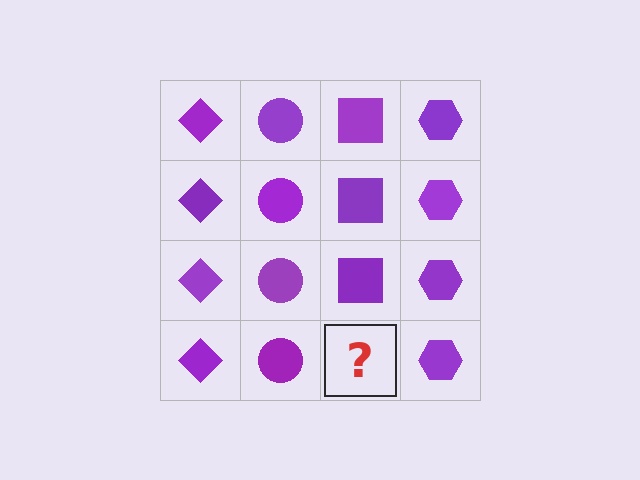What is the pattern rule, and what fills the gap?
The rule is that each column has a consistent shape. The gap should be filled with a purple square.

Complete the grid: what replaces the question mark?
The question mark should be replaced with a purple square.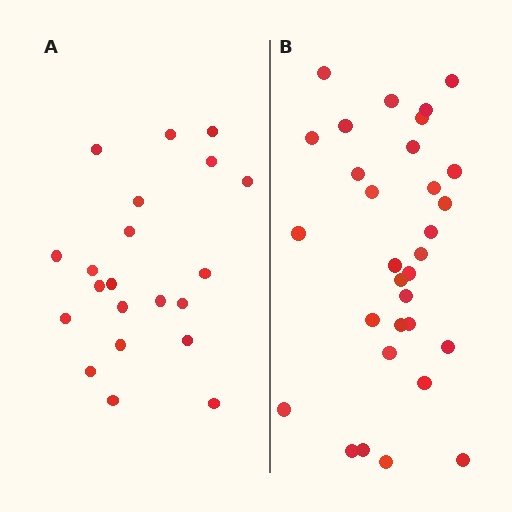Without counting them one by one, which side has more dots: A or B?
Region B (the right region) has more dots.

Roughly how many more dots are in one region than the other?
Region B has roughly 10 or so more dots than region A.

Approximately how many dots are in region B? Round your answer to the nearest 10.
About 30 dots. (The exact count is 31, which rounds to 30.)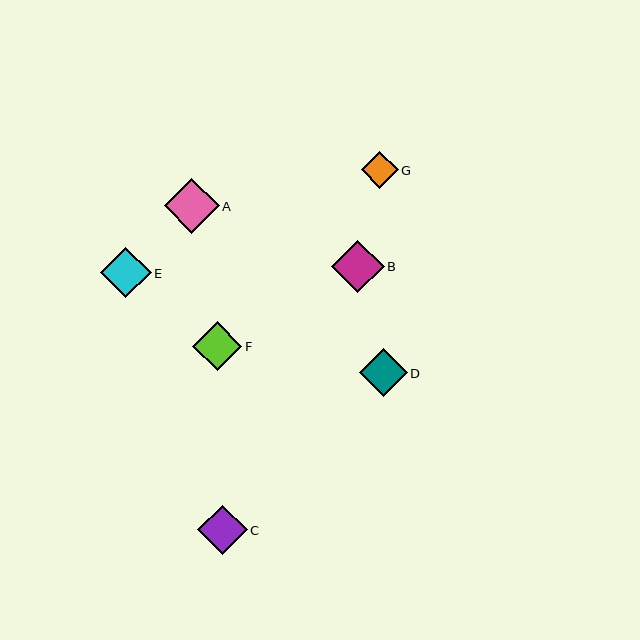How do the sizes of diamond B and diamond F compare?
Diamond B and diamond F are approximately the same size.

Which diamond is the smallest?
Diamond G is the smallest with a size of approximately 37 pixels.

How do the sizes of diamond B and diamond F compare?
Diamond B and diamond F are approximately the same size.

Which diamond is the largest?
Diamond A is the largest with a size of approximately 55 pixels.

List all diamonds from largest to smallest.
From largest to smallest: A, B, E, C, F, D, G.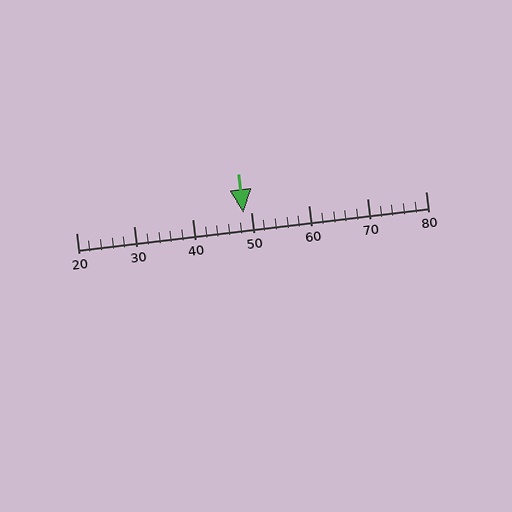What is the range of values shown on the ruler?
The ruler shows values from 20 to 80.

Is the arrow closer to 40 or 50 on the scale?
The arrow is closer to 50.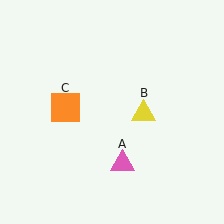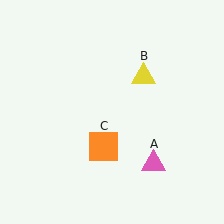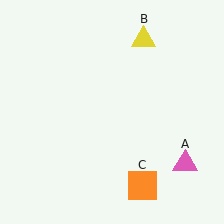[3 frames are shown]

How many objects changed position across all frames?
3 objects changed position: pink triangle (object A), yellow triangle (object B), orange square (object C).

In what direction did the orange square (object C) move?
The orange square (object C) moved down and to the right.